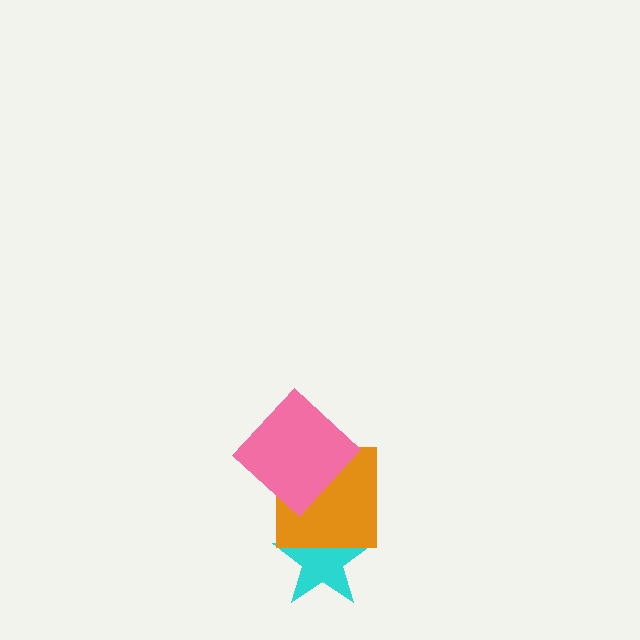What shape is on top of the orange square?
The pink diamond is on top of the orange square.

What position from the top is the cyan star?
The cyan star is 3rd from the top.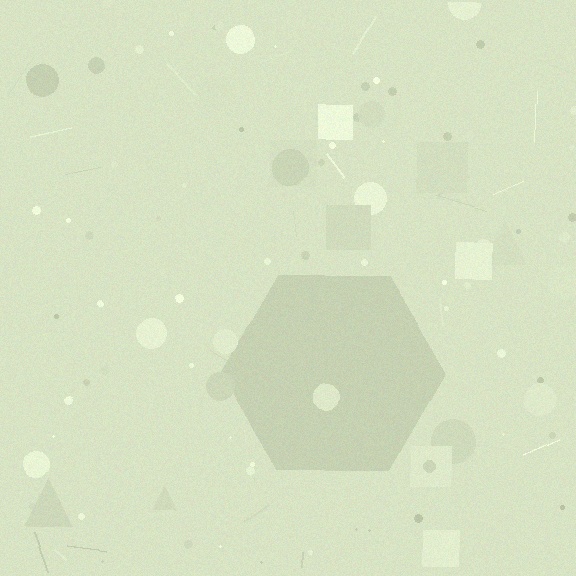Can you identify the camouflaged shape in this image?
The camouflaged shape is a hexagon.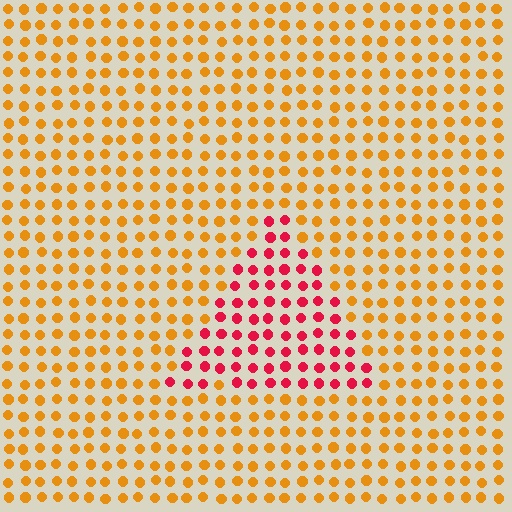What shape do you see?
I see a triangle.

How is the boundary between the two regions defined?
The boundary is defined purely by a slight shift in hue (about 50 degrees). Spacing, size, and orientation are identical on both sides.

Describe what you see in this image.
The image is filled with small orange elements in a uniform arrangement. A triangle-shaped region is visible where the elements are tinted to a slightly different hue, forming a subtle color boundary.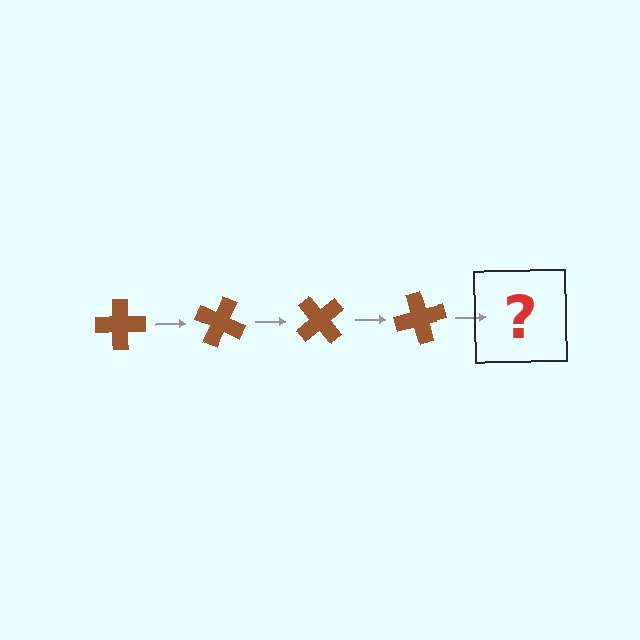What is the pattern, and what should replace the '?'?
The pattern is that the cross rotates 25 degrees each step. The '?' should be a brown cross rotated 100 degrees.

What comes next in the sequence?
The next element should be a brown cross rotated 100 degrees.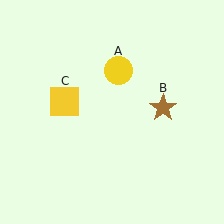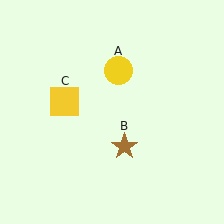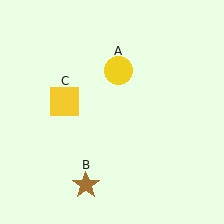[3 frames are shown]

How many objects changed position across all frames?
1 object changed position: brown star (object B).